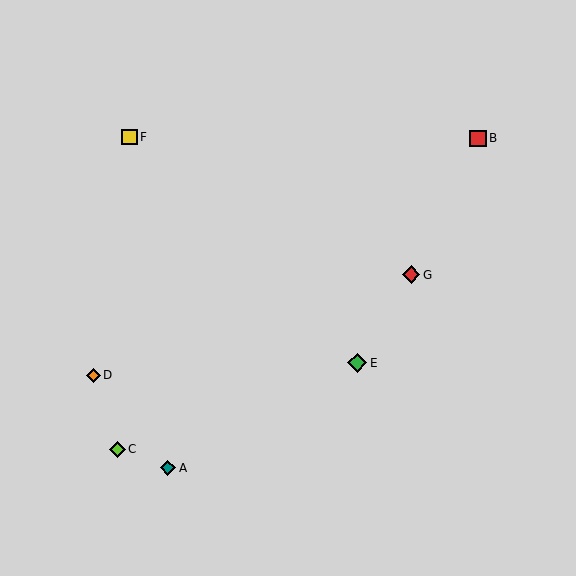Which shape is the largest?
The green diamond (labeled E) is the largest.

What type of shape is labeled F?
Shape F is a yellow square.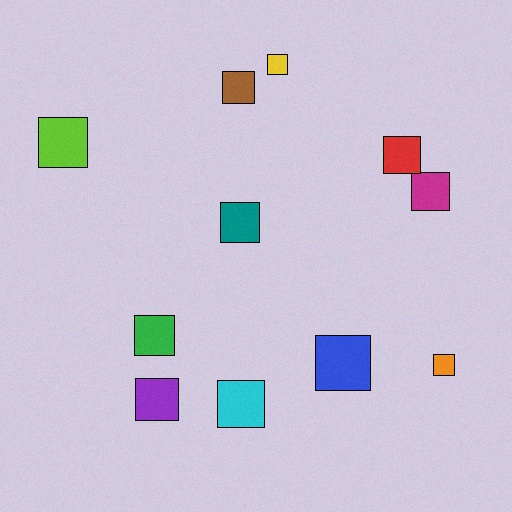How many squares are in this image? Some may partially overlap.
There are 11 squares.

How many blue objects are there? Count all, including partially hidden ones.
There is 1 blue object.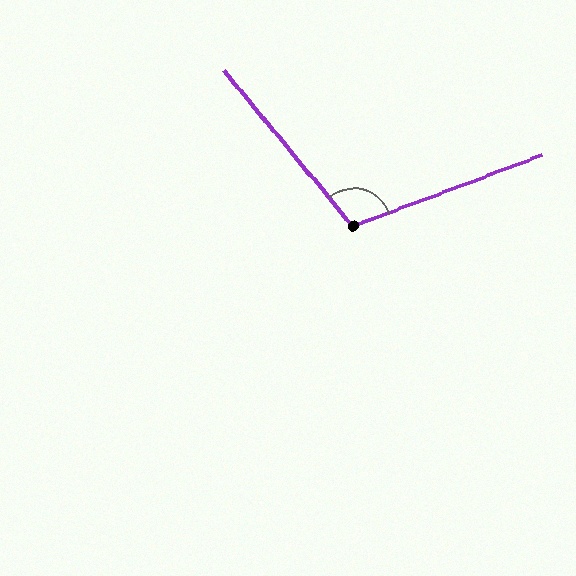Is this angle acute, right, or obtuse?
It is obtuse.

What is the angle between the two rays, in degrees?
Approximately 109 degrees.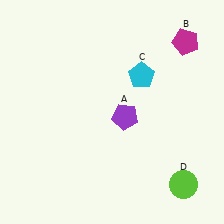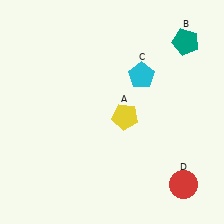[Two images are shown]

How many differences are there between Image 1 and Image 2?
There are 3 differences between the two images.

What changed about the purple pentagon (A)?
In Image 1, A is purple. In Image 2, it changed to yellow.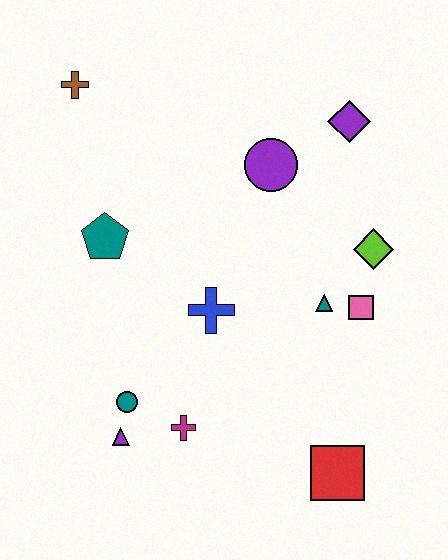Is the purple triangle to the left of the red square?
Yes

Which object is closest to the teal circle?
The purple triangle is closest to the teal circle.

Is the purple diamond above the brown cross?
No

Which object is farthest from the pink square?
The brown cross is farthest from the pink square.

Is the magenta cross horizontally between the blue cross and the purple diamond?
No